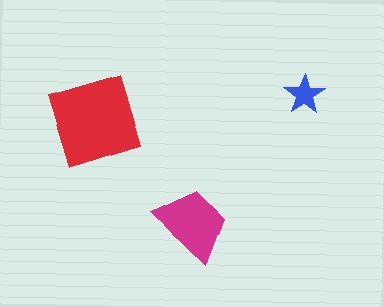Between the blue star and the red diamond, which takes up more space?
The red diamond.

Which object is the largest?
The red diamond.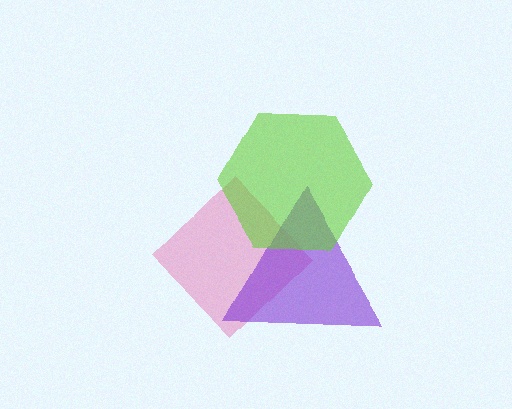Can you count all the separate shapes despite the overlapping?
Yes, there are 3 separate shapes.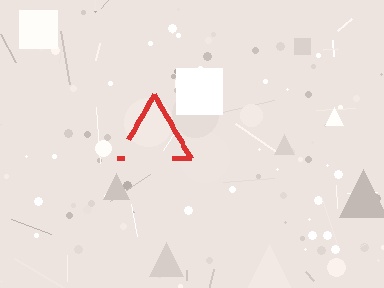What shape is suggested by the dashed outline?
The dashed outline suggests a triangle.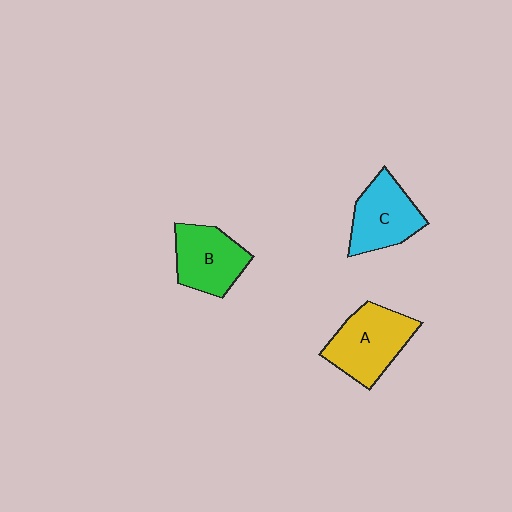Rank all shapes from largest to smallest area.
From largest to smallest: A (yellow), C (cyan), B (green).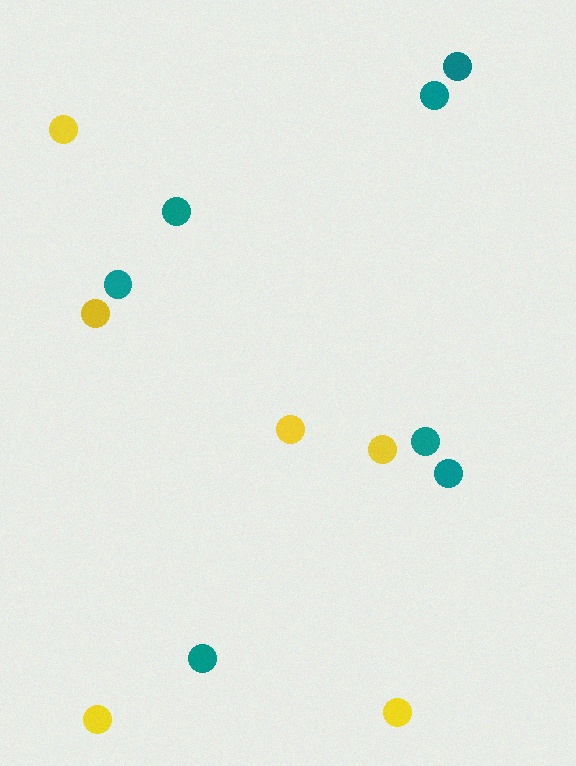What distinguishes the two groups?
There are 2 groups: one group of teal circles (7) and one group of yellow circles (6).